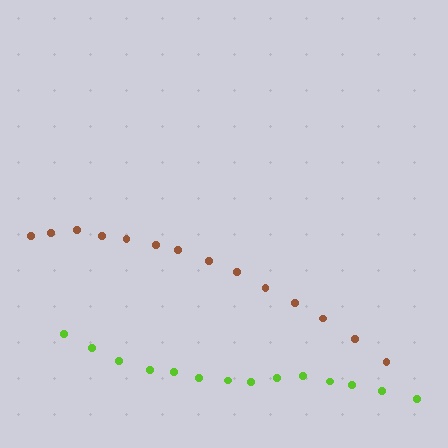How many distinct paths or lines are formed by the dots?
There are 2 distinct paths.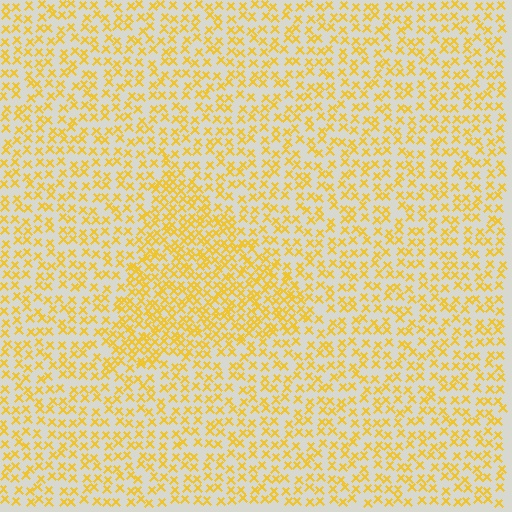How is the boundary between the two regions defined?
The boundary is defined by a change in element density (approximately 1.8x ratio). All elements are the same color, size, and shape.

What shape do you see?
I see a triangle.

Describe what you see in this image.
The image contains small yellow elements arranged at two different densities. A triangle-shaped region is visible where the elements are more densely packed than the surrounding area.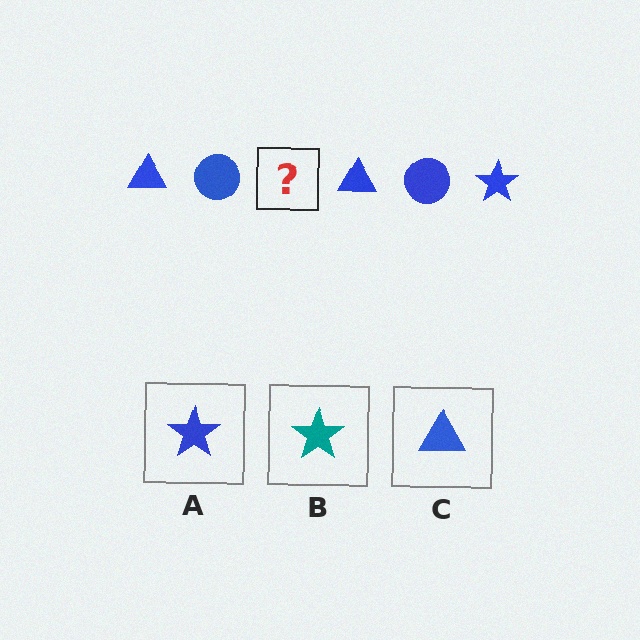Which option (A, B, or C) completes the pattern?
A.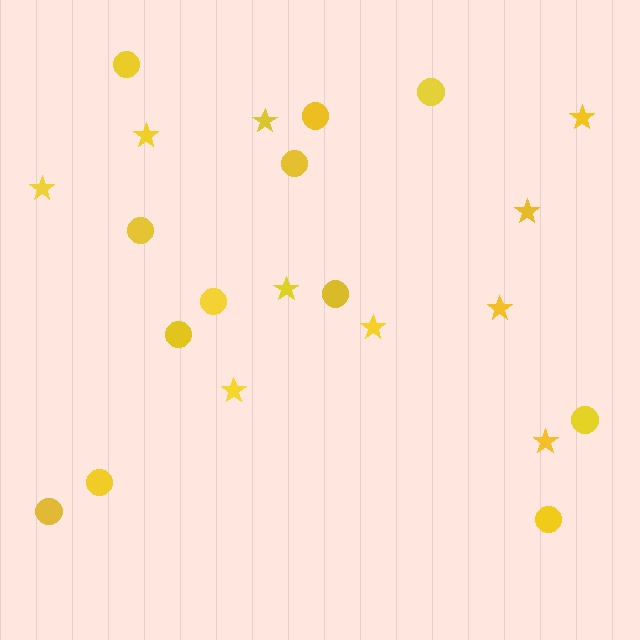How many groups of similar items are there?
There are 2 groups: one group of circles (12) and one group of stars (10).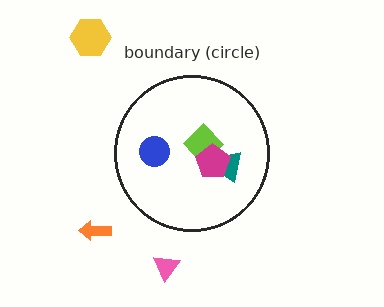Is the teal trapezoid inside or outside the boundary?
Inside.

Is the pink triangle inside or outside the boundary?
Outside.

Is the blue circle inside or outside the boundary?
Inside.